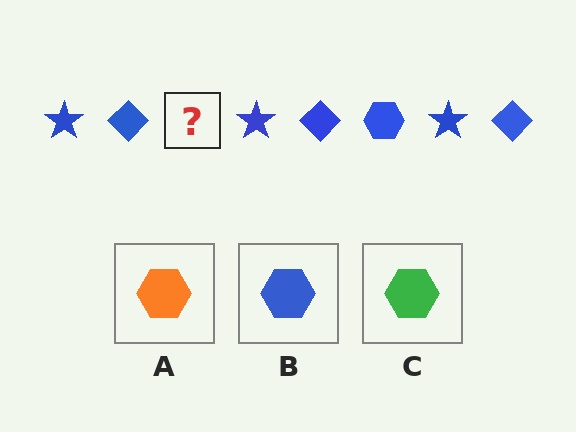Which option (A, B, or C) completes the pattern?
B.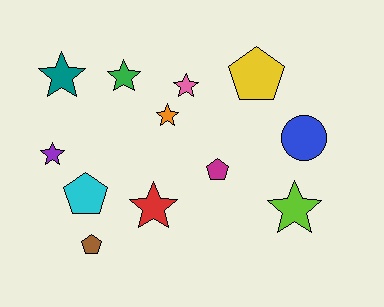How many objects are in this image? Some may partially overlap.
There are 12 objects.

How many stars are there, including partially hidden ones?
There are 7 stars.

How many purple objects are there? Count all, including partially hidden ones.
There is 1 purple object.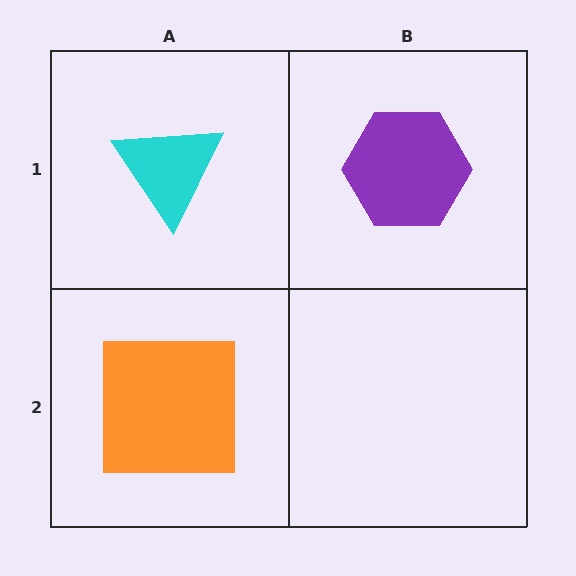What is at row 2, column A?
An orange square.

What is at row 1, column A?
A cyan triangle.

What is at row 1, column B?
A purple hexagon.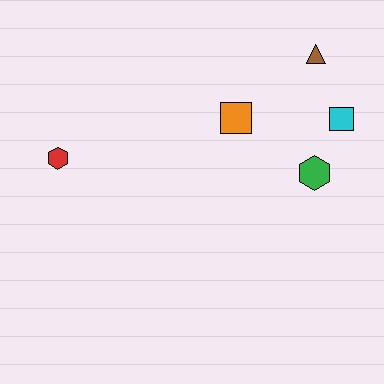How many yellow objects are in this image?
There are no yellow objects.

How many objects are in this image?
There are 5 objects.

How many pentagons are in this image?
There are no pentagons.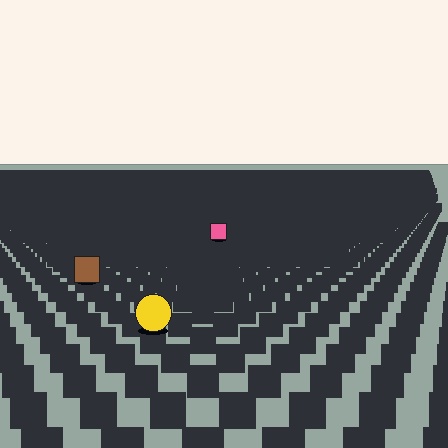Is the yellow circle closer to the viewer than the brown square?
Yes. The yellow circle is closer — you can tell from the texture gradient: the ground texture is coarser near it.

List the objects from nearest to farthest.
From nearest to farthest: the yellow circle, the brown square, the pink square.